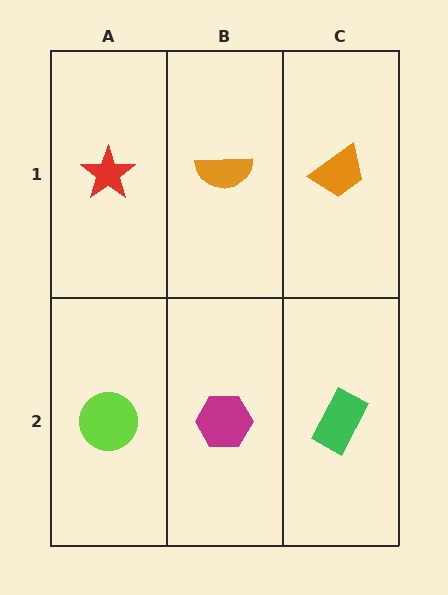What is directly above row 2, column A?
A red star.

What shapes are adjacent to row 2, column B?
An orange semicircle (row 1, column B), a lime circle (row 2, column A), a green rectangle (row 2, column C).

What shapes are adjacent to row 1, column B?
A magenta hexagon (row 2, column B), a red star (row 1, column A), an orange trapezoid (row 1, column C).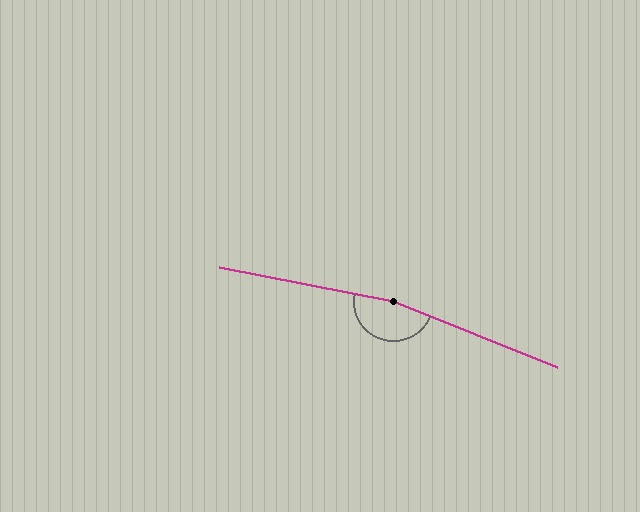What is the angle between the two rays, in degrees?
Approximately 169 degrees.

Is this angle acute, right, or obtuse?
It is obtuse.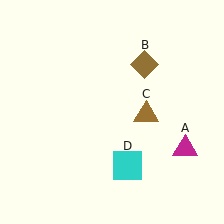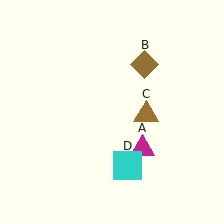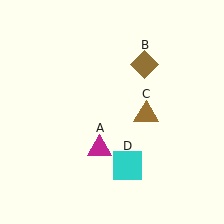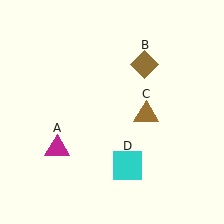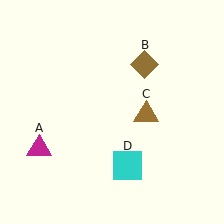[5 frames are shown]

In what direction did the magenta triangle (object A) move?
The magenta triangle (object A) moved left.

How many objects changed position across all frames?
1 object changed position: magenta triangle (object A).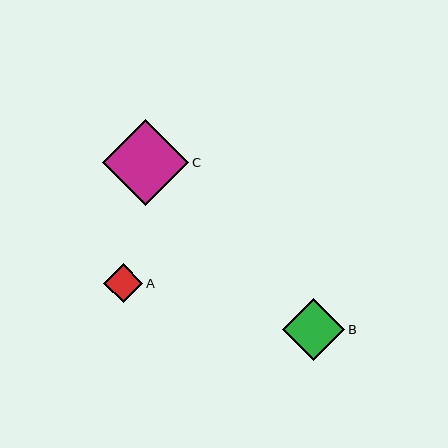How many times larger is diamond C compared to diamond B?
Diamond C is approximately 1.4 times the size of diamond B.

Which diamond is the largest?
Diamond C is the largest with a size of approximately 86 pixels.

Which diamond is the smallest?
Diamond A is the smallest with a size of approximately 39 pixels.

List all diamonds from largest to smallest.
From largest to smallest: C, B, A.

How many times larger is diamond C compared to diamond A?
Diamond C is approximately 2.2 times the size of diamond A.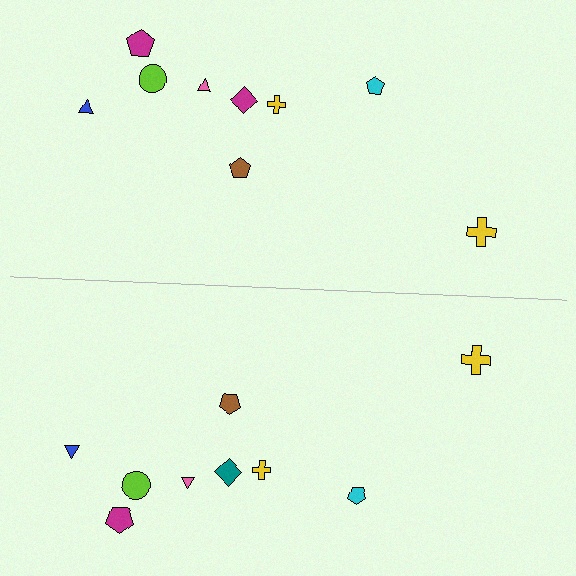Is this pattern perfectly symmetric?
No, the pattern is not perfectly symmetric. The teal diamond on the bottom side breaks the symmetry — its mirror counterpart is magenta.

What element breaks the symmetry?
The teal diamond on the bottom side breaks the symmetry — its mirror counterpart is magenta.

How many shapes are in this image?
There are 18 shapes in this image.